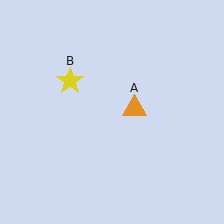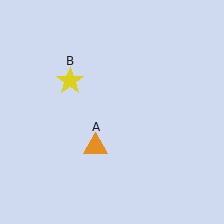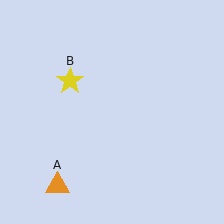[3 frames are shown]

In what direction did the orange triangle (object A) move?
The orange triangle (object A) moved down and to the left.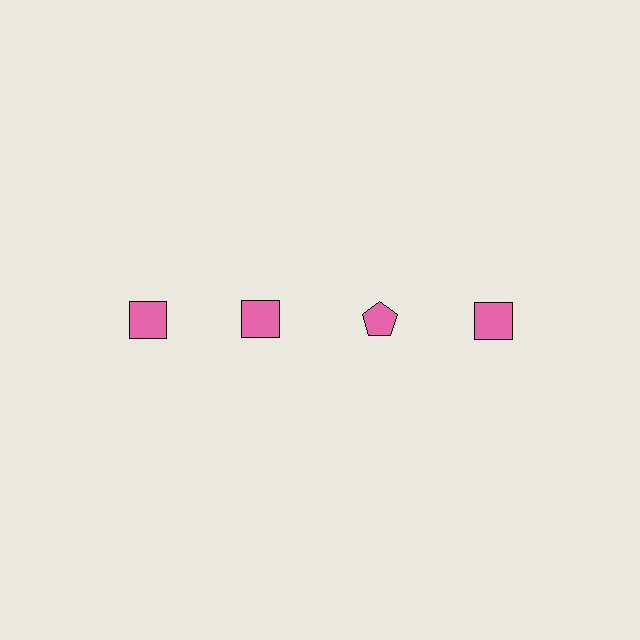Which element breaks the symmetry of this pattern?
The pink pentagon in the top row, center column breaks the symmetry. All other shapes are pink squares.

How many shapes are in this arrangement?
There are 4 shapes arranged in a grid pattern.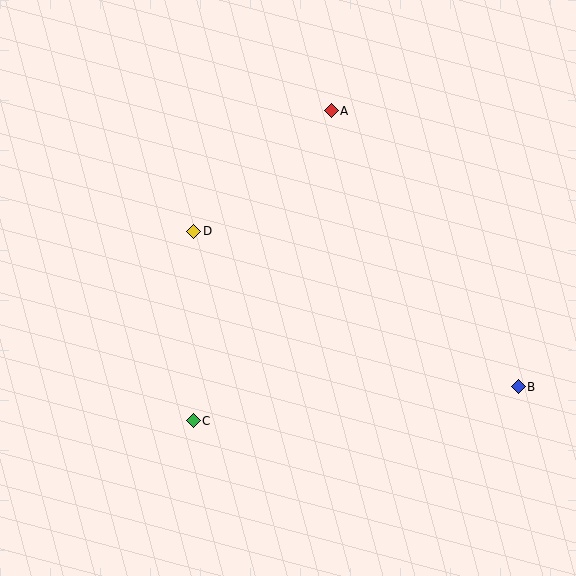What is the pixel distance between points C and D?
The distance between C and D is 190 pixels.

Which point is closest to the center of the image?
Point D at (194, 231) is closest to the center.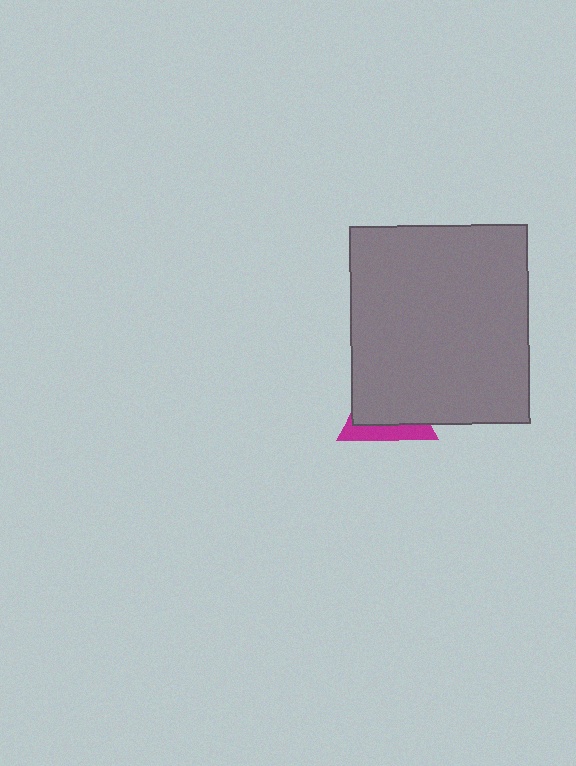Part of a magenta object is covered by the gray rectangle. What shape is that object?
It is a triangle.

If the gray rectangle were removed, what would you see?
You would see the complete magenta triangle.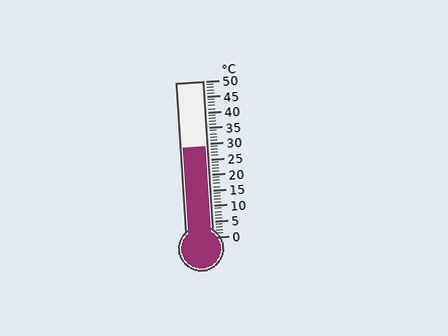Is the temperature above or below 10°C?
The temperature is above 10°C.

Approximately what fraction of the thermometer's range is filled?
The thermometer is filled to approximately 60% of its range.